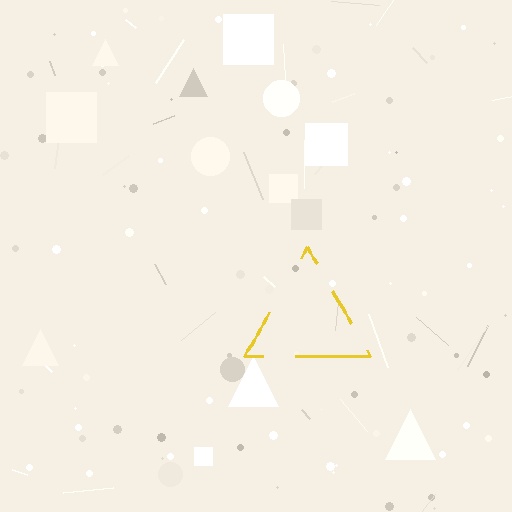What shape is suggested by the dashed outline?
The dashed outline suggests a triangle.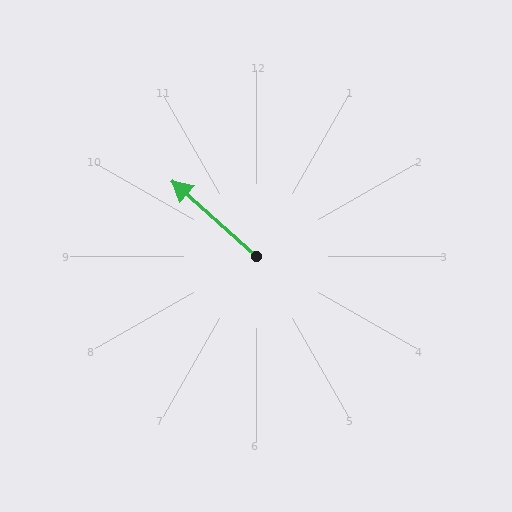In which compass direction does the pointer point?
Northwest.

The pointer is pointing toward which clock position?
Roughly 10 o'clock.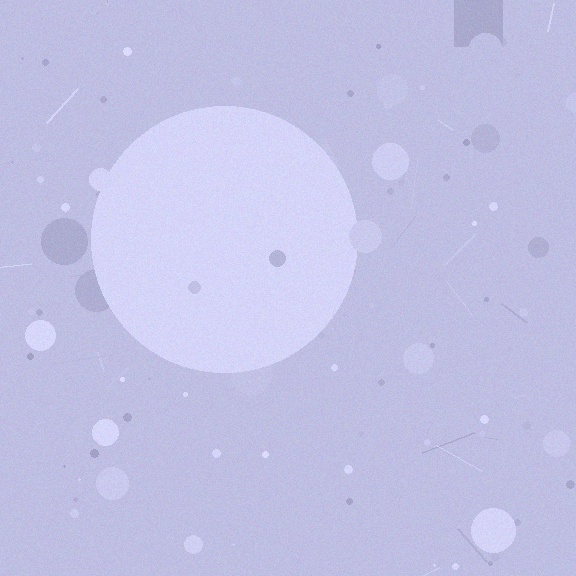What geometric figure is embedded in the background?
A circle is embedded in the background.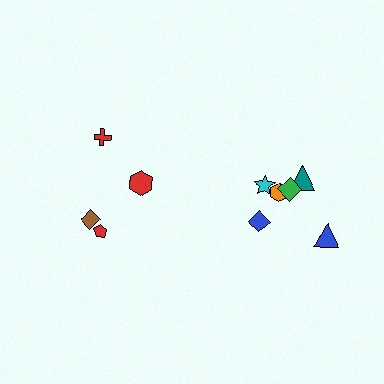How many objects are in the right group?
There are 6 objects.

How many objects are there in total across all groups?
There are 10 objects.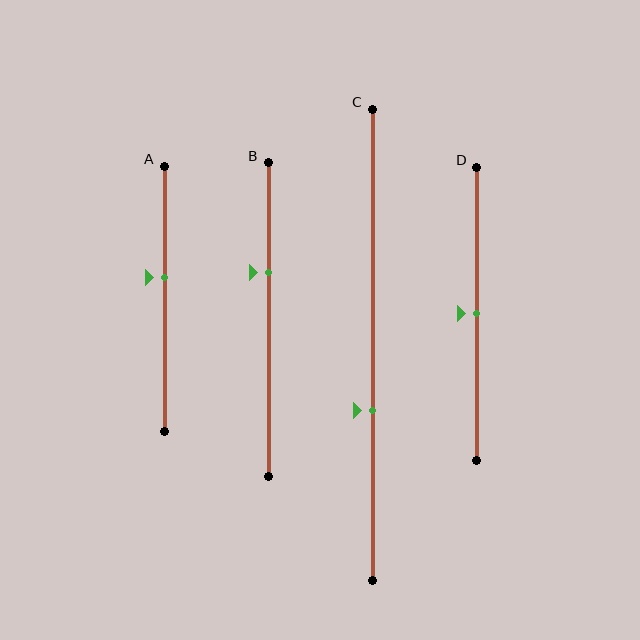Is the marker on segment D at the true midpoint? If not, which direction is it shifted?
Yes, the marker on segment D is at the true midpoint.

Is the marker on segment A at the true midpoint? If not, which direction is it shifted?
No, the marker on segment A is shifted upward by about 8% of the segment length.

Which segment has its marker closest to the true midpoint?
Segment D has its marker closest to the true midpoint.